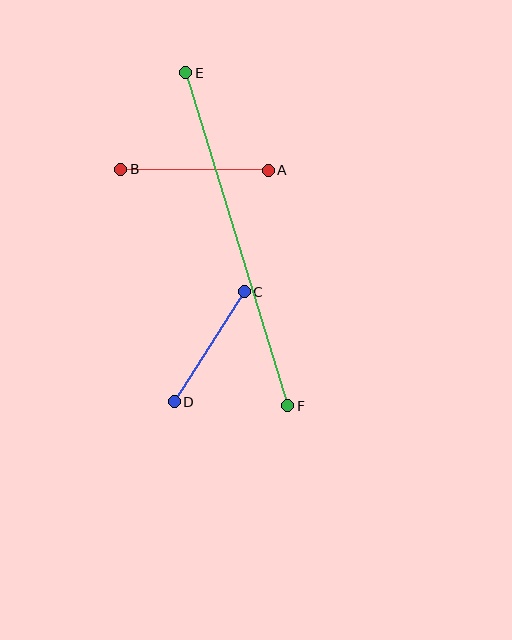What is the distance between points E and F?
The distance is approximately 348 pixels.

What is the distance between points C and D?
The distance is approximately 130 pixels.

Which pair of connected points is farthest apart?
Points E and F are farthest apart.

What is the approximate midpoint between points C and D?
The midpoint is at approximately (209, 347) pixels.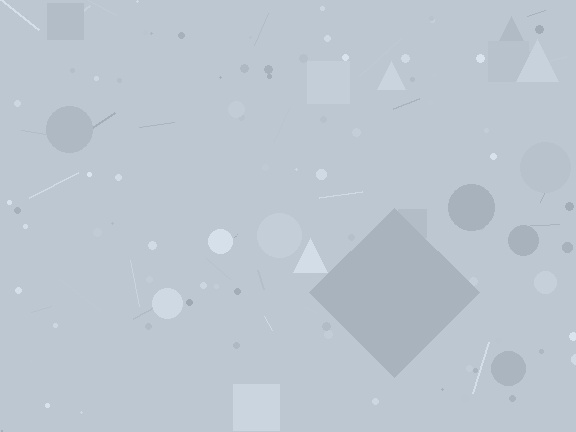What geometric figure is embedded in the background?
A diamond is embedded in the background.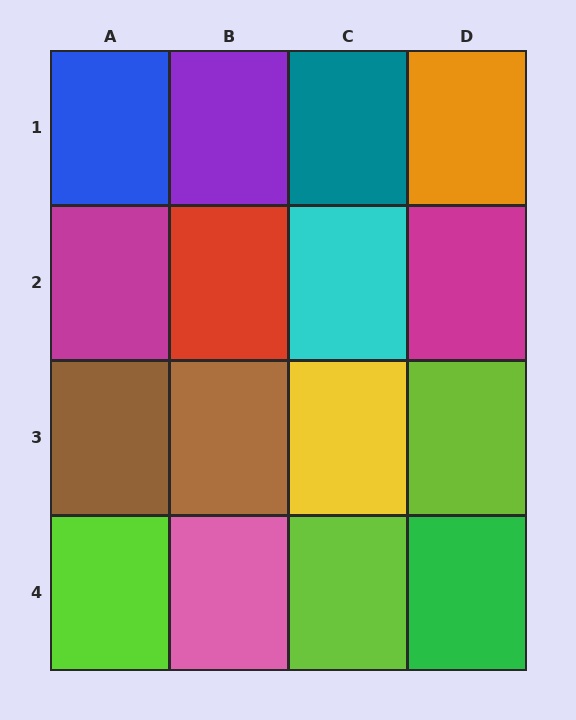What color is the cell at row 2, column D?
Magenta.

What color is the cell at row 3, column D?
Lime.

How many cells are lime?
3 cells are lime.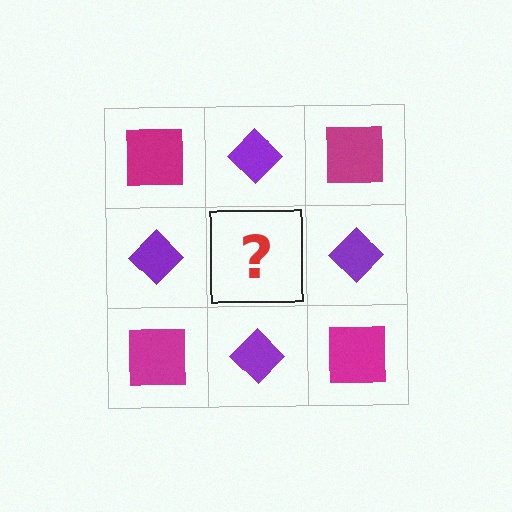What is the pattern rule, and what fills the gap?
The rule is that it alternates magenta square and purple diamond in a checkerboard pattern. The gap should be filled with a magenta square.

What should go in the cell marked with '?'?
The missing cell should contain a magenta square.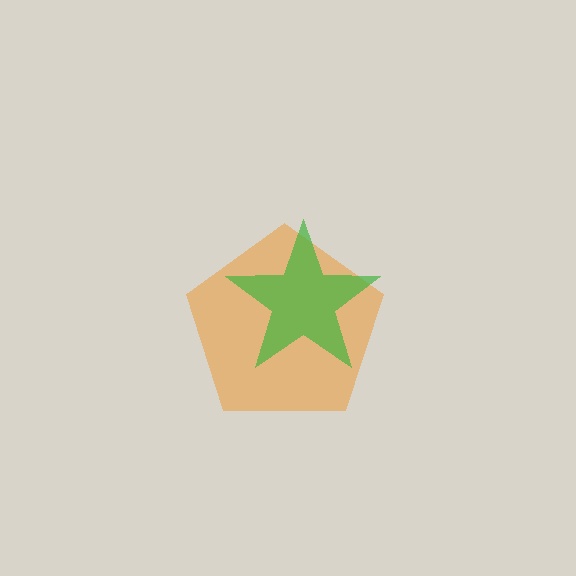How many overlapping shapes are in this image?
There are 2 overlapping shapes in the image.